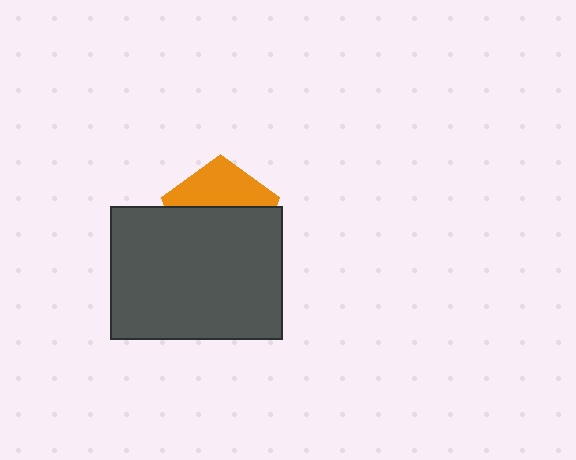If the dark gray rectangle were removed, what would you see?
You would see the complete orange pentagon.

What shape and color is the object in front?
The object in front is a dark gray rectangle.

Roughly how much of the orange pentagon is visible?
A small part of it is visible (roughly 38%).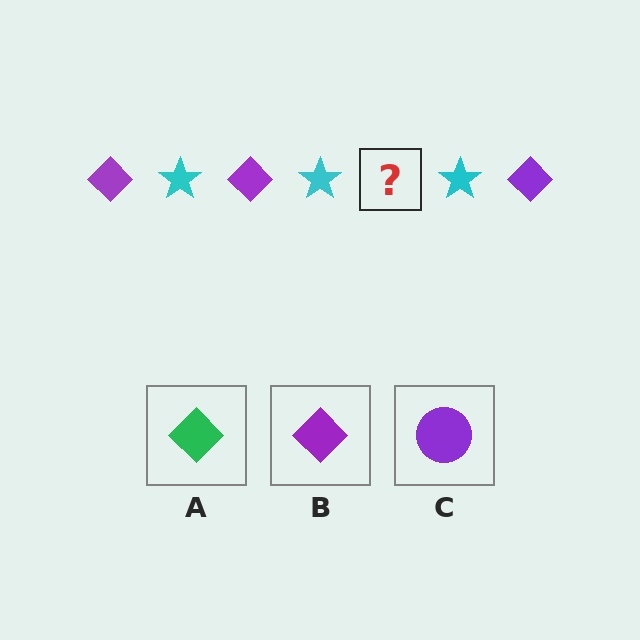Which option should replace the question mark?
Option B.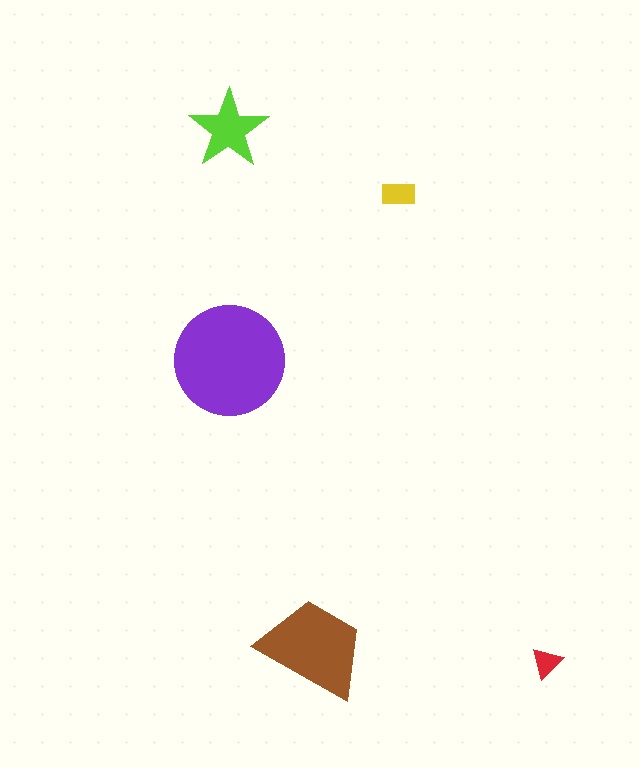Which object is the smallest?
The red triangle.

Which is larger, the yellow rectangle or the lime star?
The lime star.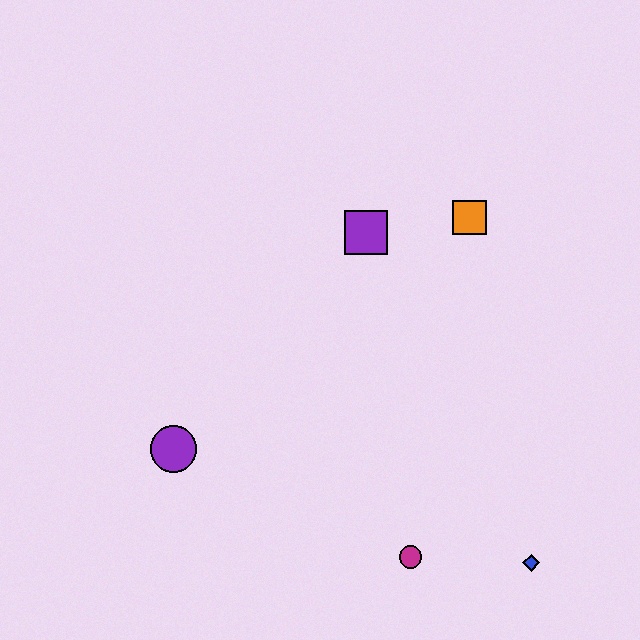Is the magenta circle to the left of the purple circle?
No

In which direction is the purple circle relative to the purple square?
The purple circle is below the purple square.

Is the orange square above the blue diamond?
Yes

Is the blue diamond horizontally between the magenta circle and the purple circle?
No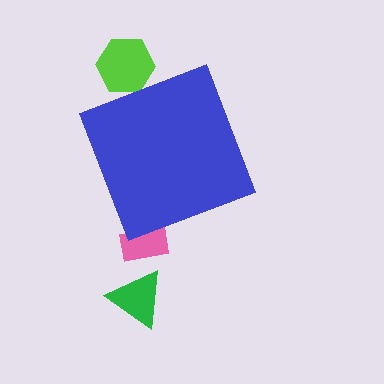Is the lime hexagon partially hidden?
Yes, the lime hexagon is partially hidden behind the blue diamond.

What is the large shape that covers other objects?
A blue diamond.